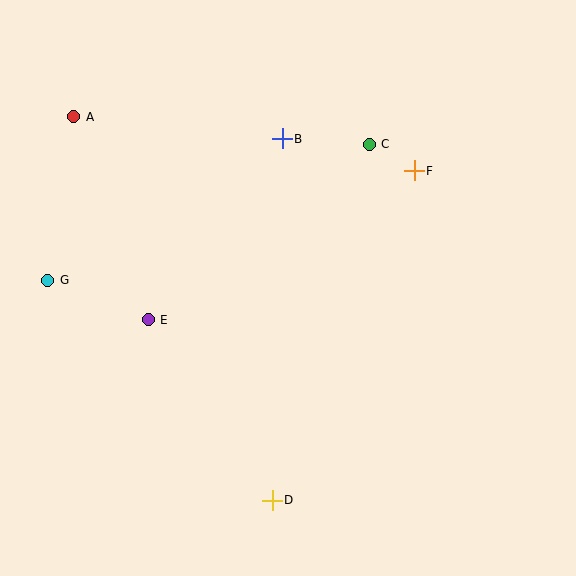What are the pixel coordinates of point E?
Point E is at (148, 320).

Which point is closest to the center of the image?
Point E at (148, 320) is closest to the center.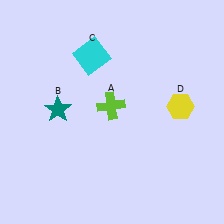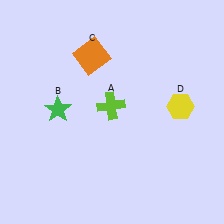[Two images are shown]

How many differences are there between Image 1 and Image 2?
There are 2 differences between the two images.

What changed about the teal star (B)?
In Image 1, B is teal. In Image 2, it changed to green.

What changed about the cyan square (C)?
In Image 1, C is cyan. In Image 2, it changed to orange.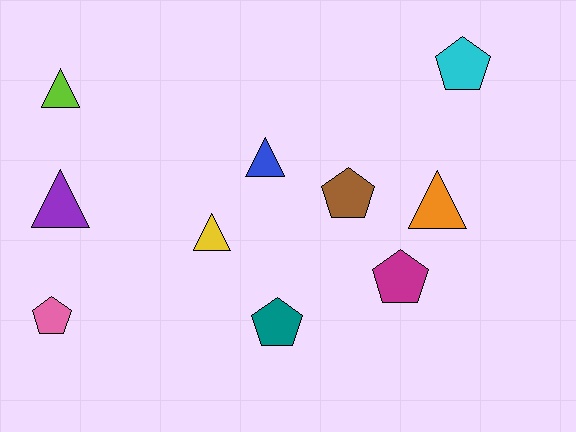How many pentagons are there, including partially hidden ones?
There are 5 pentagons.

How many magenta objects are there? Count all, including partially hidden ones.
There is 1 magenta object.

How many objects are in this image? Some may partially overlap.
There are 10 objects.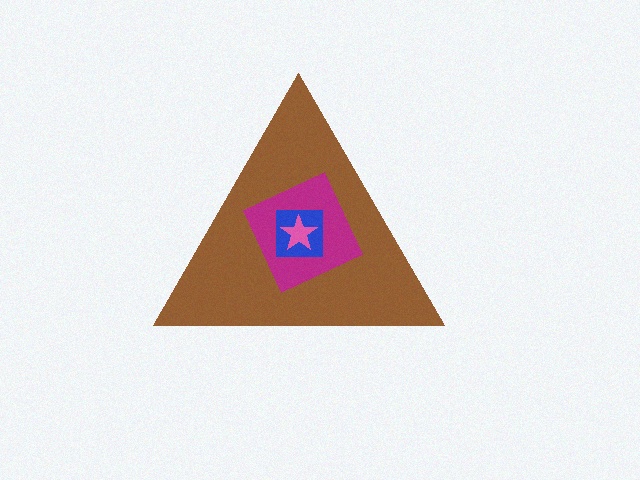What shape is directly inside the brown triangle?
The magenta diamond.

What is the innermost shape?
The pink star.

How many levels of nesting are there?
4.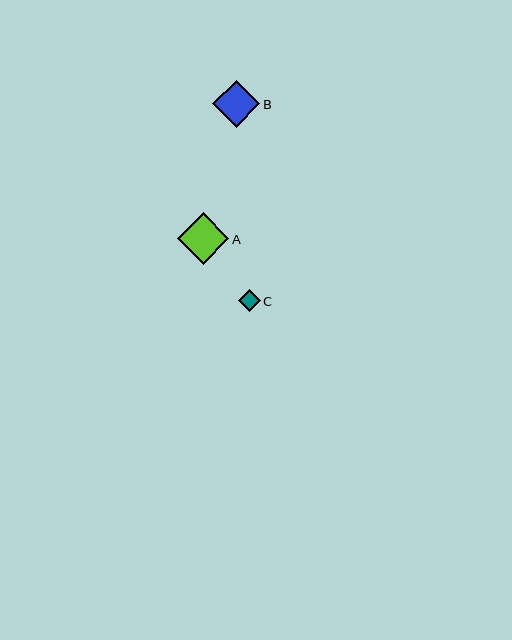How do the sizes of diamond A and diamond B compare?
Diamond A and diamond B are approximately the same size.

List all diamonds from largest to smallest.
From largest to smallest: A, B, C.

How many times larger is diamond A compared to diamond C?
Diamond A is approximately 2.4 times the size of diamond C.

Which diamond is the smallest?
Diamond C is the smallest with a size of approximately 22 pixels.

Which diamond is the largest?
Diamond A is the largest with a size of approximately 52 pixels.